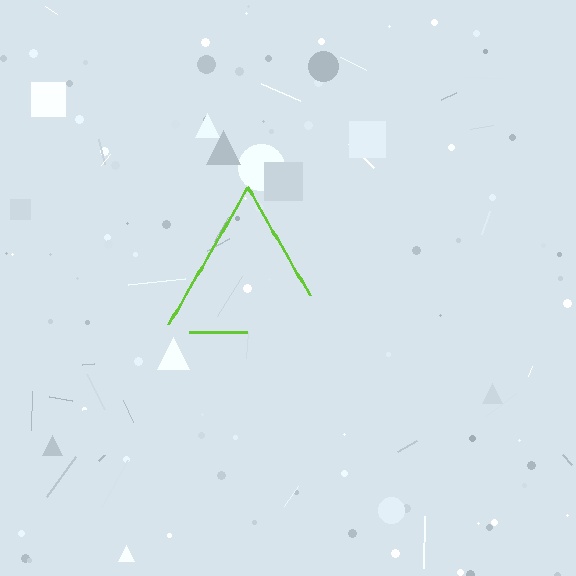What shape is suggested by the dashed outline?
The dashed outline suggests a triangle.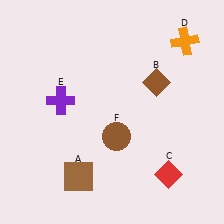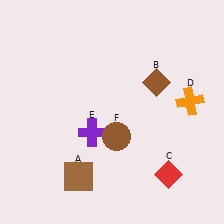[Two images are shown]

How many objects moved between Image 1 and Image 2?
2 objects moved between the two images.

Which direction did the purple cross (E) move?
The purple cross (E) moved down.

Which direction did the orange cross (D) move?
The orange cross (D) moved down.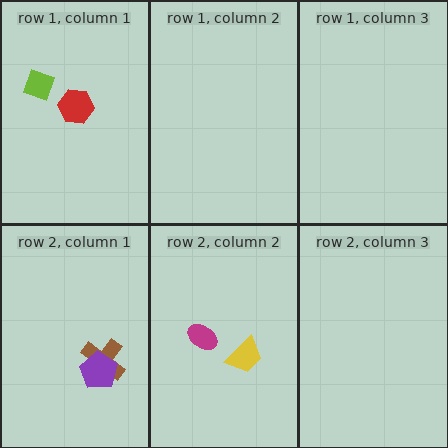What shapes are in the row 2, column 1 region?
The brown cross, the purple pentagon.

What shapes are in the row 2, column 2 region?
The magenta ellipse, the yellow trapezoid.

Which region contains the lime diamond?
The row 1, column 1 region.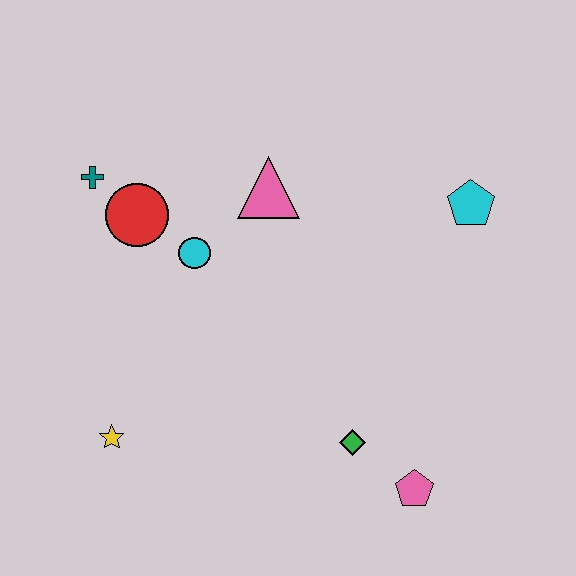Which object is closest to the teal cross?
The red circle is closest to the teal cross.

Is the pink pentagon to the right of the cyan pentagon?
No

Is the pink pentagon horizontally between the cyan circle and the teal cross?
No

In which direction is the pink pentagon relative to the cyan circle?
The pink pentagon is below the cyan circle.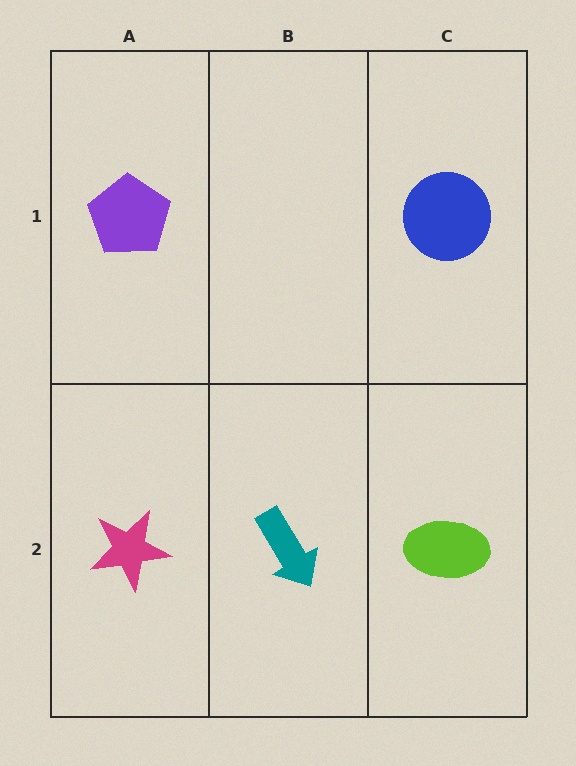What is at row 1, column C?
A blue circle.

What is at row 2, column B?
A teal arrow.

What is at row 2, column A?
A magenta star.